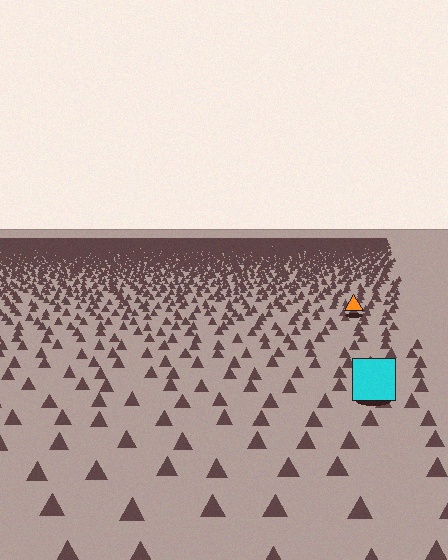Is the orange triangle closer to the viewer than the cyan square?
No. The cyan square is closer — you can tell from the texture gradient: the ground texture is coarser near it.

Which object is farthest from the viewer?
The orange triangle is farthest from the viewer. It appears smaller and the ground texture around it is denser.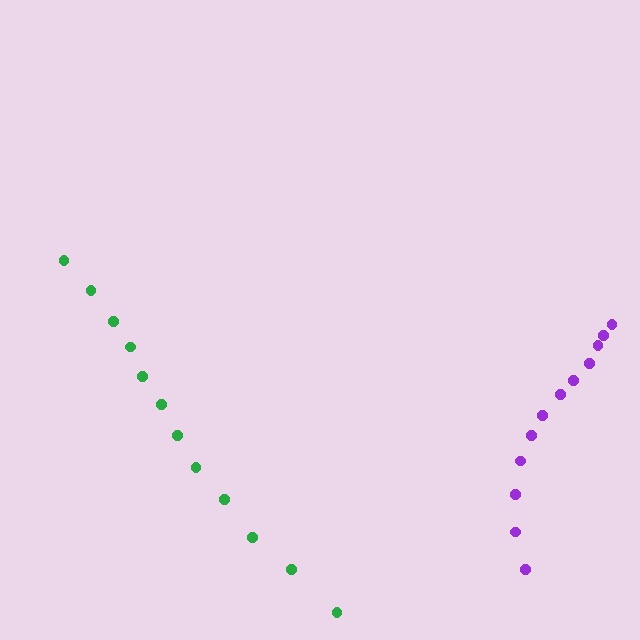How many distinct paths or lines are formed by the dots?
There are 2 distinct paths.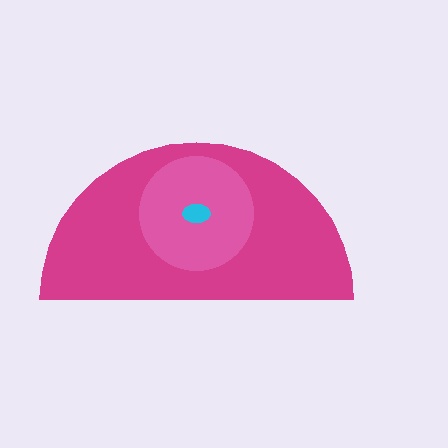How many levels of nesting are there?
3.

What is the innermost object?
The cyan ellipse.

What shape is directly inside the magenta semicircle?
The pink circle.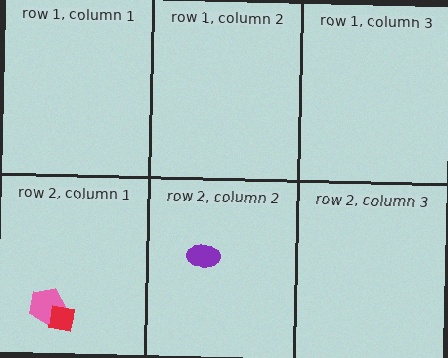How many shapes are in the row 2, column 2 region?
1.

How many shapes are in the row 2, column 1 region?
2.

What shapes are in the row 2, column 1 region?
The pink pentagon, the red square.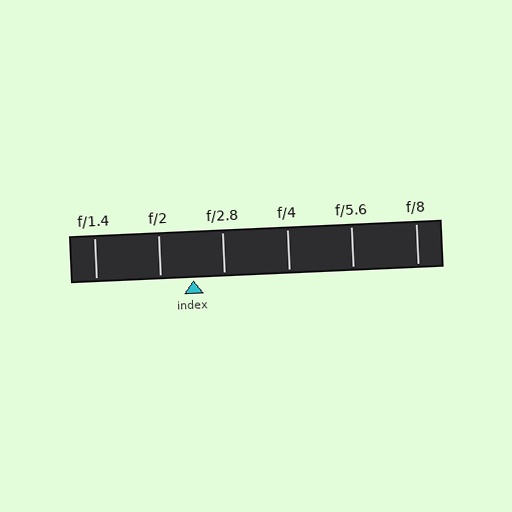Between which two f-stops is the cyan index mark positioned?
The index mark is between f/2 and f/2.8.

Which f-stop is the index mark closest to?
The index mark is closest to f/2.8.